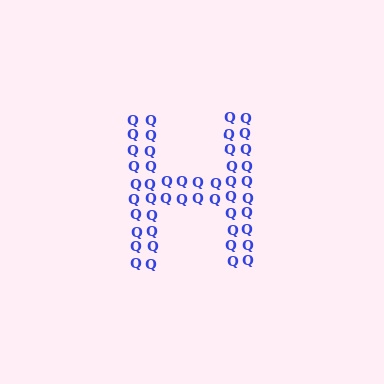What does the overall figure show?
The overall figure shows the letter H.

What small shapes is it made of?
It is made of small letter Q's.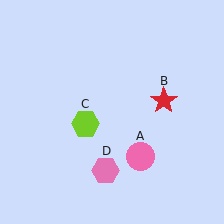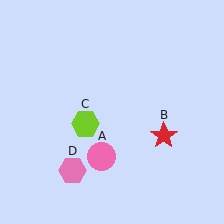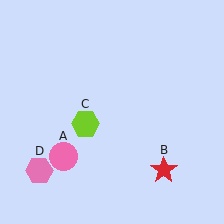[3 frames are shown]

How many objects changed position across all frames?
3 objects changed position: pink circle (object A), red star (object B), pink hexagon (object D).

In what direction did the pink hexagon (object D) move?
The pink hexagon (object D) moved left.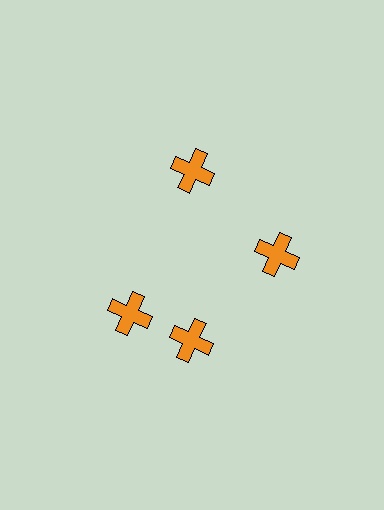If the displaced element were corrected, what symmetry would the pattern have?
It would have 4-fold rotational symmetry — the pattern would map onto itself every 90 degrees.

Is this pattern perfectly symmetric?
No. The 4 orange crosses are arranged in a ring, but one element near the 9 o'clock position is rotated out of alignment along the ring, breaking the 4-fold rotational symmetry.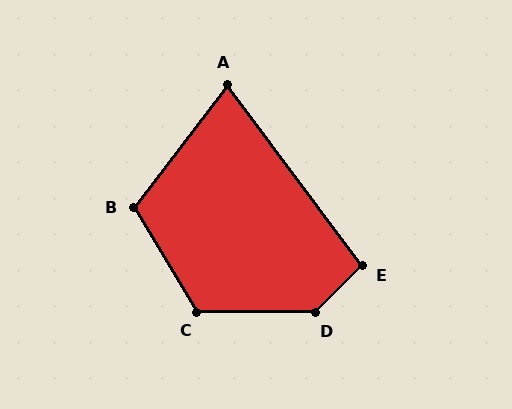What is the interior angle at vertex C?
Approximately 121 degrees (obtuse).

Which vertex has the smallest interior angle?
A, at approximately 74 degrees.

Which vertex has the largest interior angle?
D, at approximately 135 degrees.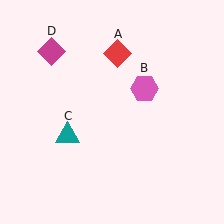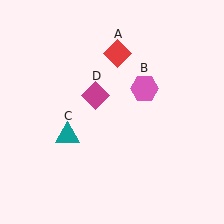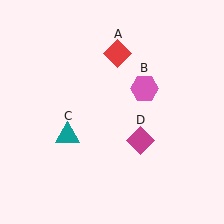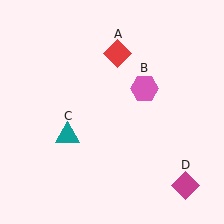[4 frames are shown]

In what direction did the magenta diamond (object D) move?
The magenta diamond (object D) moved down and to the right.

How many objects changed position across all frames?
1 object changed position: magenta diamond (object D).